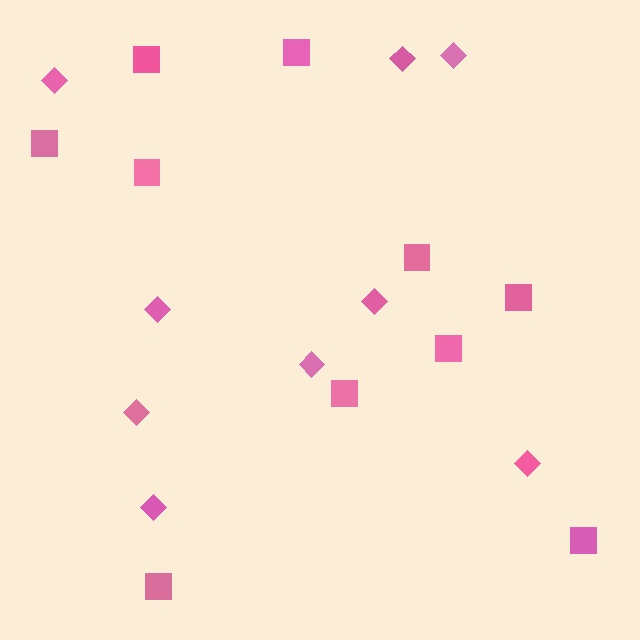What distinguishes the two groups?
There are 2 groups: one group of squares (10) and one group of diamonds (9).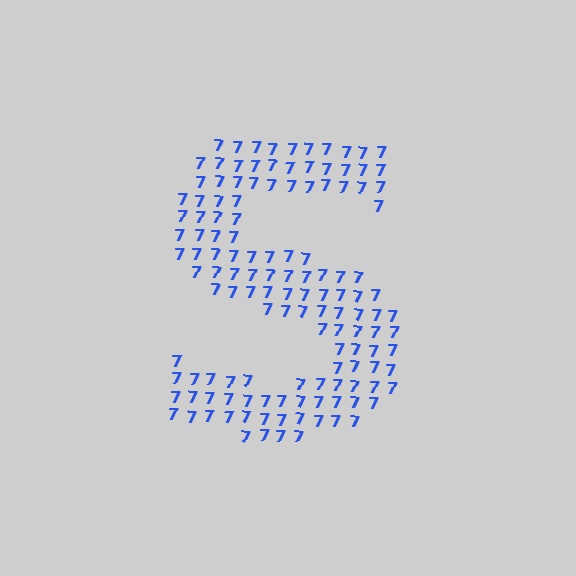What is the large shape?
The large shape is the letter S.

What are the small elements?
The small elements are digit 7's.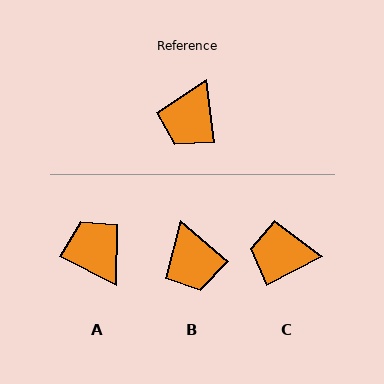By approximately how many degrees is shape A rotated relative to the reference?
Approximately 124 degrees clockwise.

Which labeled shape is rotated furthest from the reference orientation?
A, about 124 degrees away.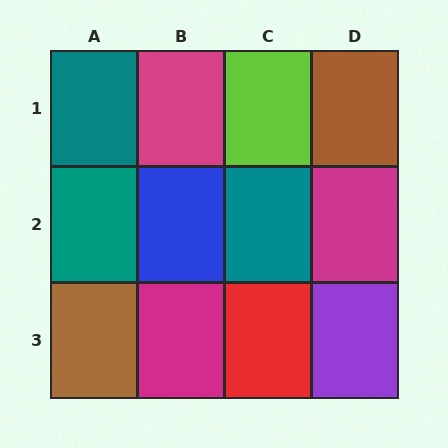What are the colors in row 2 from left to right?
Teal, blue, teal, magenta.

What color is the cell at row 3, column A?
Brown.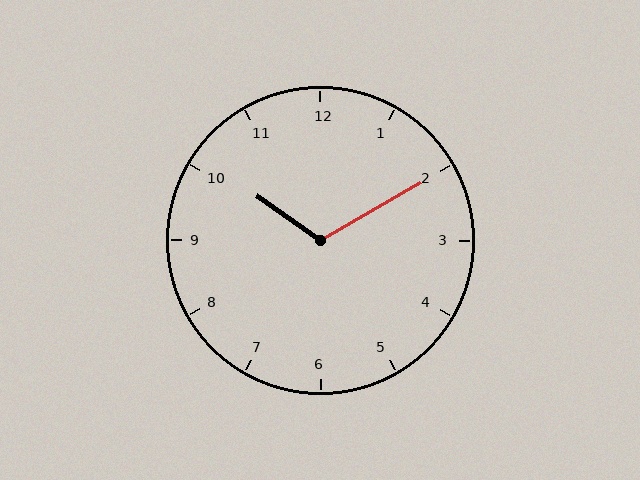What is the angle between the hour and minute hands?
Approximately 115 degrees.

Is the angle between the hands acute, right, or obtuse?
It is obtuse.